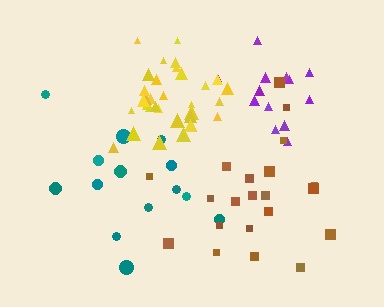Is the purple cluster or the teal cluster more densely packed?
Purple.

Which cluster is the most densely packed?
Yellow.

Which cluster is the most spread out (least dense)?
Teal.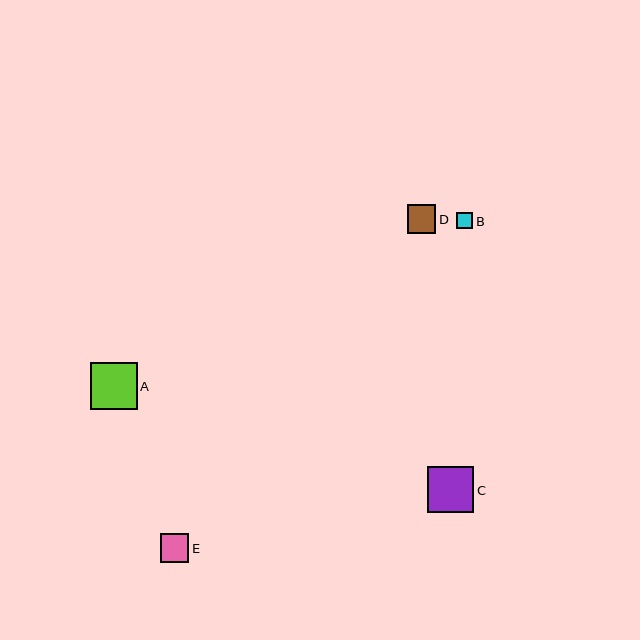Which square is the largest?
Square A is the largest with a size of approximately 47 pixels.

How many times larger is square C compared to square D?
Square C is approximately 1.6 times the size of square D.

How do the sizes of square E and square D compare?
Square E and square D are approximately the same size.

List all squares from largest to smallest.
From largest to smallest: A, C, E, D, B.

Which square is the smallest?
Square B is the smallest with a size of approximately 16 pixels.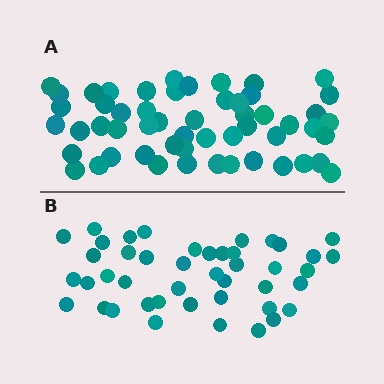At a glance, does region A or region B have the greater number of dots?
Region A (the top region) has more dots.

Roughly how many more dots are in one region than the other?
Region A has roughly 10 or so more dots than region B.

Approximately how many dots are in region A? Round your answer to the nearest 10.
About 50 dots. (The exact count is 54, which rounds to 50.)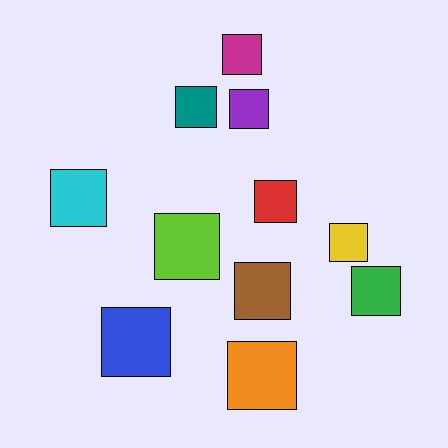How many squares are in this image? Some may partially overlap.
There are 11 squares.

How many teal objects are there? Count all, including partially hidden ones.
There is 1 teal object.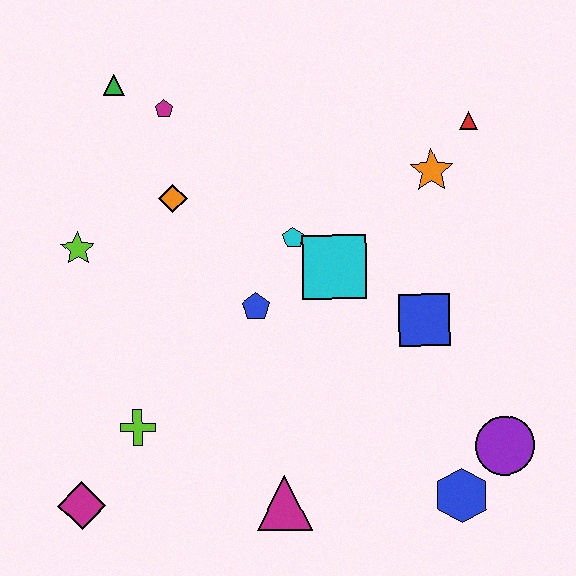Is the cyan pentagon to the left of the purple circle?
Yes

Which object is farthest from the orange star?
The magenta diamond is farthest from the orange star.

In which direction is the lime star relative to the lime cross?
The lime star is above the lime cross.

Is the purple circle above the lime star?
No